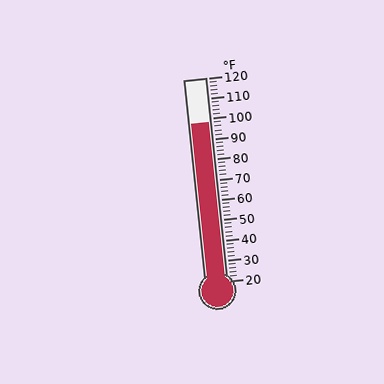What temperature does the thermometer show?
The thermometer shows approximately 98°F.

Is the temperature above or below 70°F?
The temperature is above 70°F.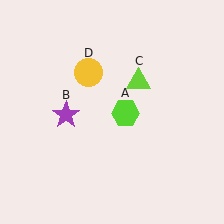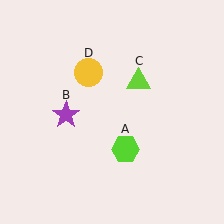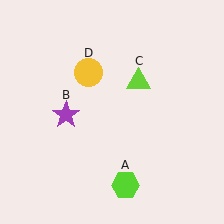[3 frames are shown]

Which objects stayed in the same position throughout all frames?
Purple star (object B) and lime triangle (object C) and yellow circle (object D) remained stationary.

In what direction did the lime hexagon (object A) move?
The lime hexagon (object A) moved down.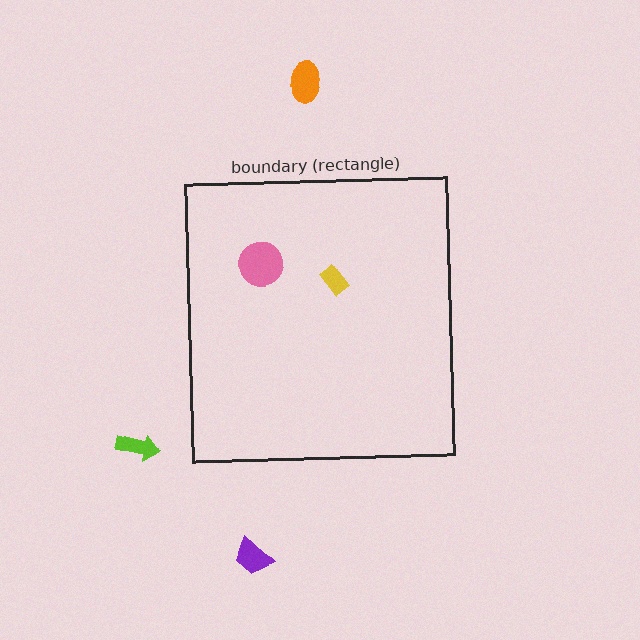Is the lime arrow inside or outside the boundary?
Outside.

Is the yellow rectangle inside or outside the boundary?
Inside.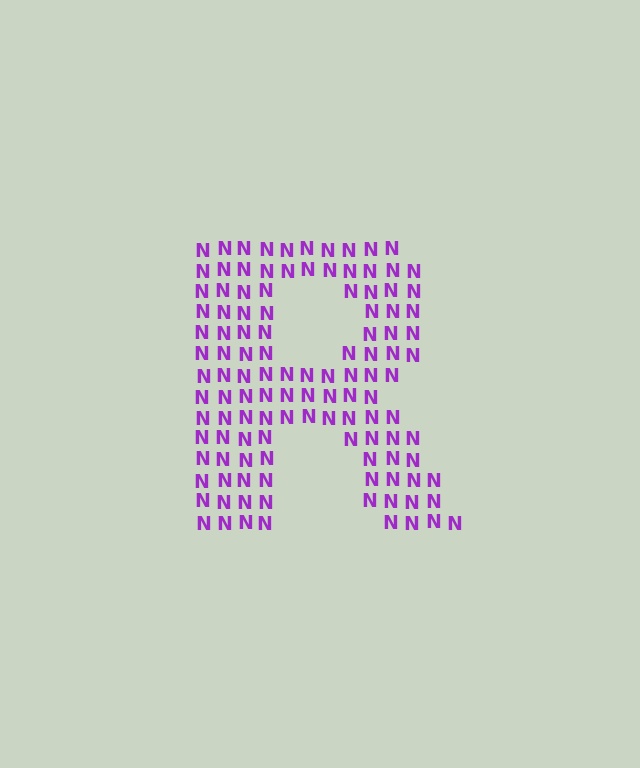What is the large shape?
The large shape is the letter R.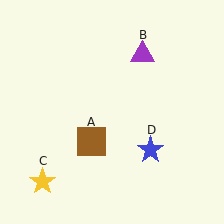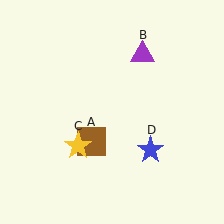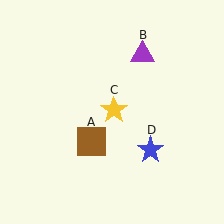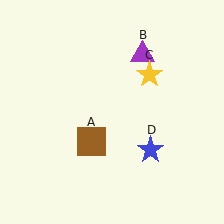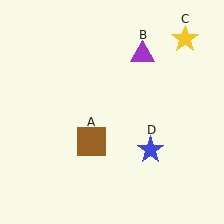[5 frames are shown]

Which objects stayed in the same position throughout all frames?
Brown square (object A) and purple triangle (object B) and blue star (object D) remained stationary.